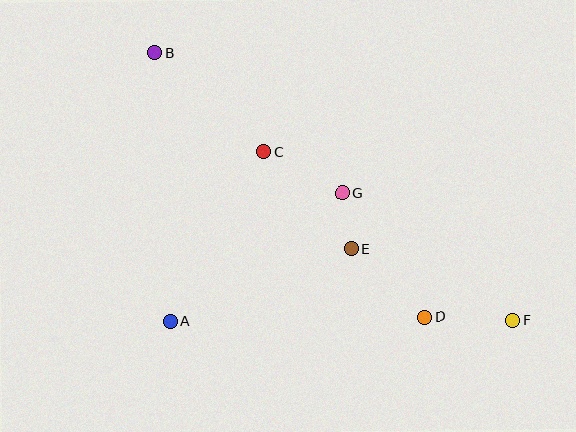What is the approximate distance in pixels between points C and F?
The distance between C and F is approximately 300 pixels.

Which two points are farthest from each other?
Points B and F are farthest from each other.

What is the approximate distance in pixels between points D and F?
The distance between D and F is approximately 88 pixels.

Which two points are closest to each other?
Points E and G are closest to each other.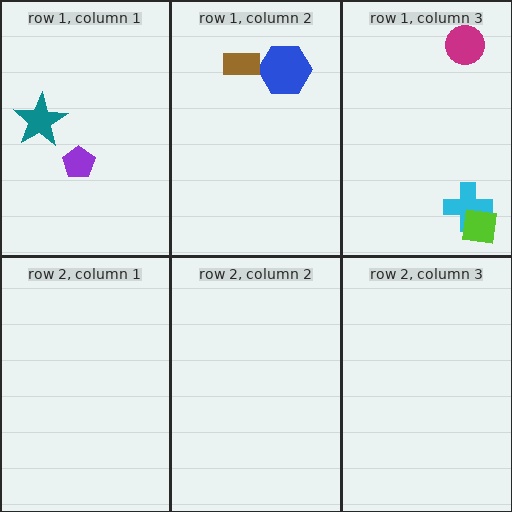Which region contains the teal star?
The row 1, column 1 region.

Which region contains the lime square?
The row 1, column 3 region.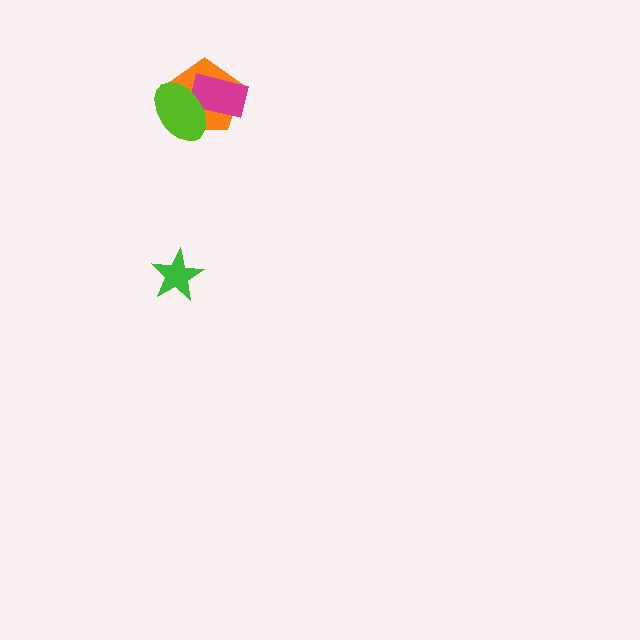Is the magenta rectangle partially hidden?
Yes, it is partially covered by another shape.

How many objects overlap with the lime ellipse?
2 objects overlap with the lime ellipse.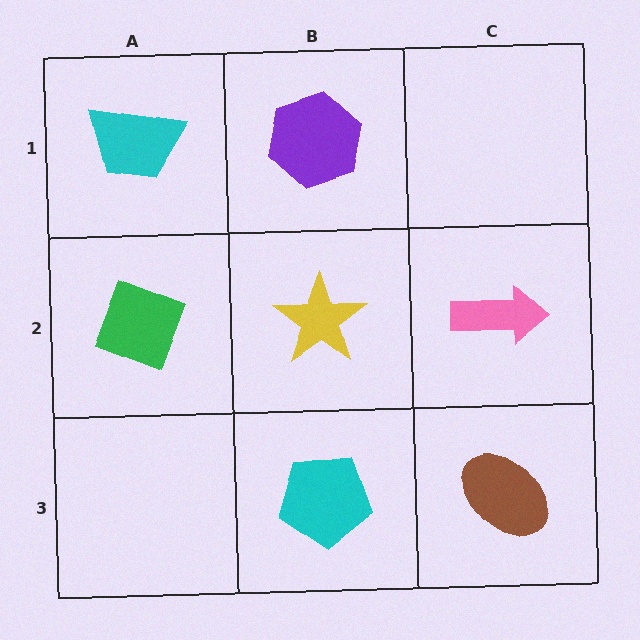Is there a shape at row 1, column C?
No, that cell is empty.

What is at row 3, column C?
A brown ellipse.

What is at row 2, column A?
A green diamond.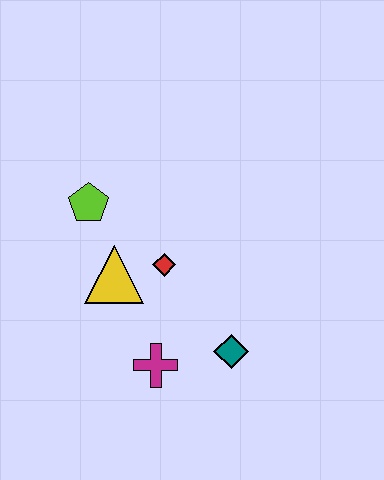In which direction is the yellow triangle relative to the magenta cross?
The yellow triangle is above the magenta cross.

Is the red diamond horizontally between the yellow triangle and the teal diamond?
Yes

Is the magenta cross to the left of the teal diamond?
Yes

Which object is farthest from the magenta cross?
The lime pentagon is farthest from the magenta cross.